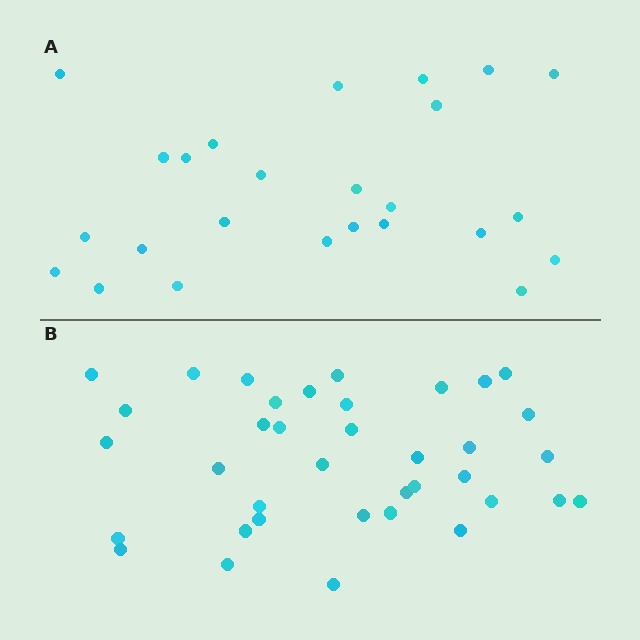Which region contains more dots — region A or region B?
Region B (the bottom region) has more dots.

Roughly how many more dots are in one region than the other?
Region B has roughly 12 or so more dots than region A.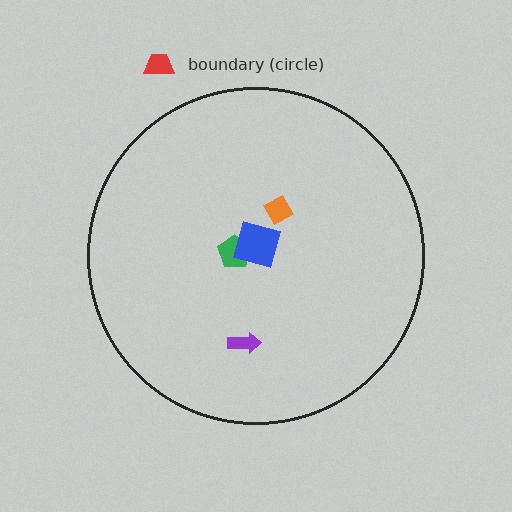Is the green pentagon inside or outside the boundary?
Inside.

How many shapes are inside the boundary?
4 inside, 1 outside.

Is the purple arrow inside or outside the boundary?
Inside.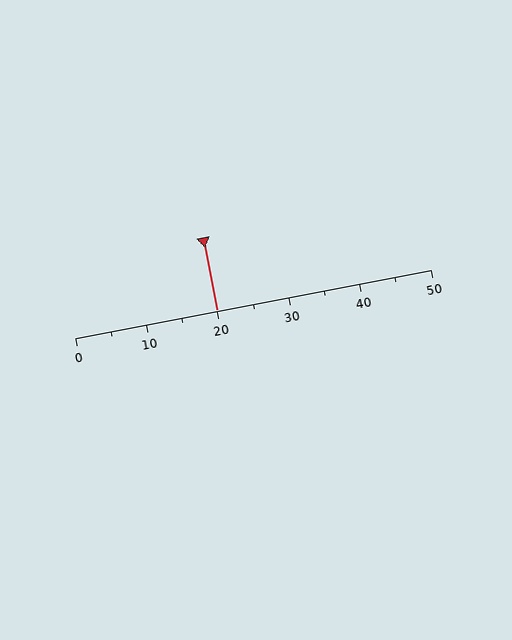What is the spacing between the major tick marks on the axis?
The major ticks are spaced 10 apart.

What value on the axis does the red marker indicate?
The marker indicates approximately 20.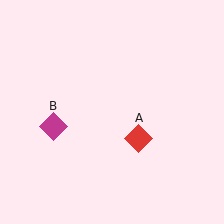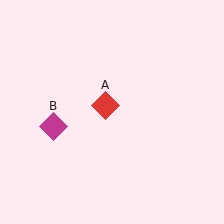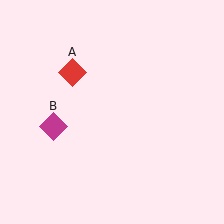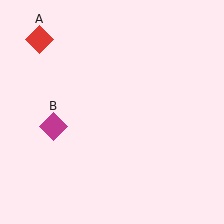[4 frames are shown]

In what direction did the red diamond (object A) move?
The red diamond (object A) moved up and to the left.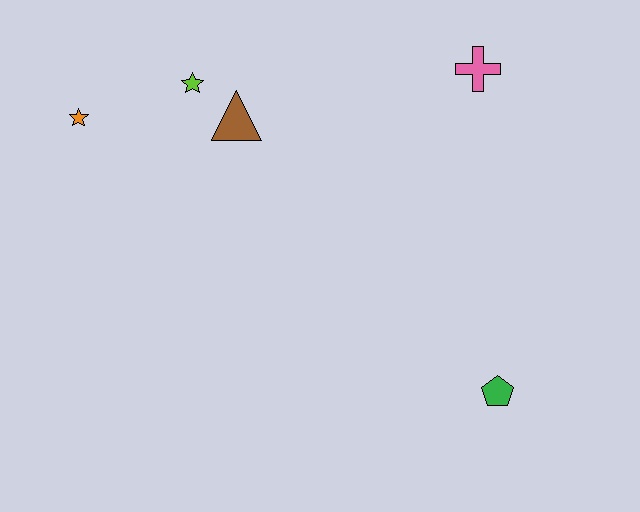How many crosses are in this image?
There is 1 cross.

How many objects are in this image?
There are 5 objects.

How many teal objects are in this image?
There are no teal objects.